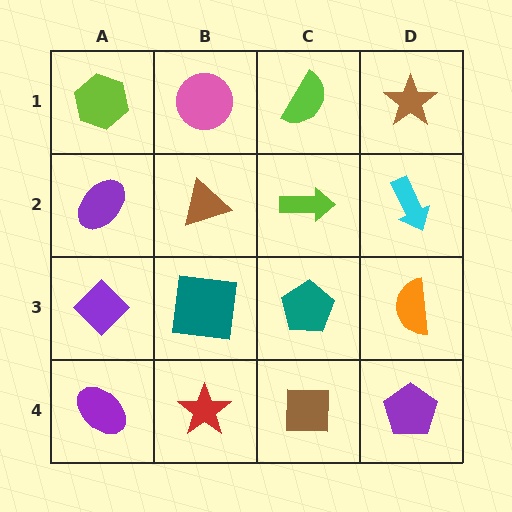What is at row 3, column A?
A purple diamond.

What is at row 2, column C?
A lime arrow.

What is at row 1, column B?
A pink circle.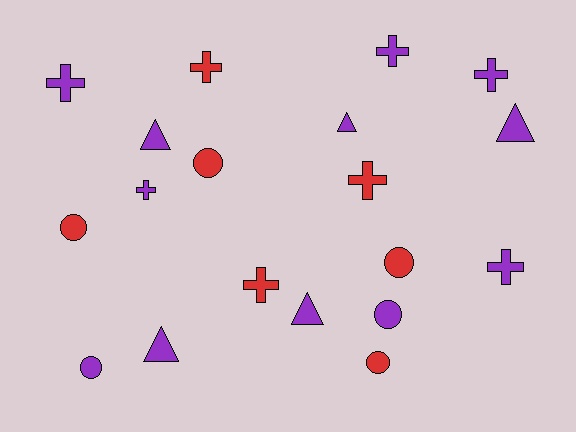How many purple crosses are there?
There are 5 purple crosses.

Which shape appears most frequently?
Cross, with 8 objects.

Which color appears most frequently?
Purple, with 12 objects.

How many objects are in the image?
There are 19 objects.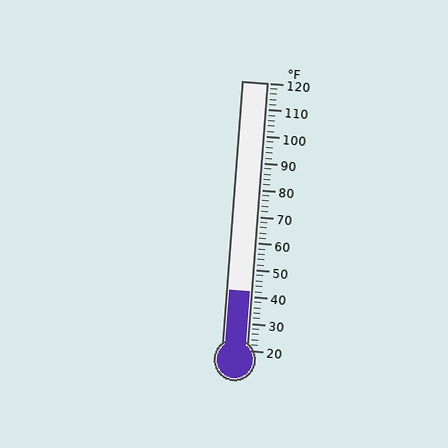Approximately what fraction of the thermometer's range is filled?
The thermometer is filled to approximately 20% of its range.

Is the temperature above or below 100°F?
The temperature is below 100°F.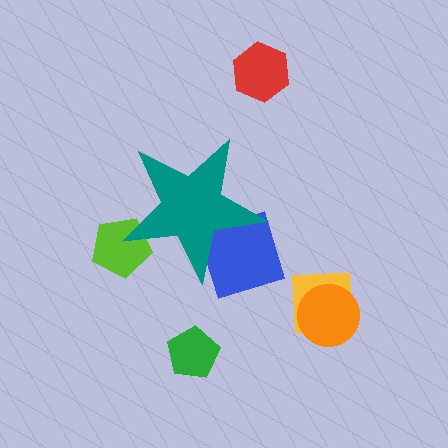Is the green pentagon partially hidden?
No, the green pentagon is fully visible.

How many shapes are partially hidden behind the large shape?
2 shapes are partially hidden.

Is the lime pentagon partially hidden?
Yes, the lime pentagon is partially hidden behind the teal star.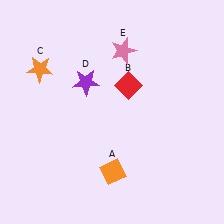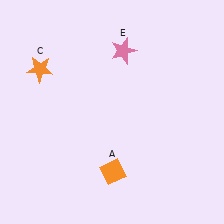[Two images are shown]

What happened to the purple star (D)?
The purple star (D) was removed in Image 2. It was in the top-left area of Image 1.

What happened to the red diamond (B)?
The red diamond (B) was removed in Image 2. It was in the top-right area of Image 1.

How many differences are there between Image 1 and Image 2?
There are 2 differences between the two images.